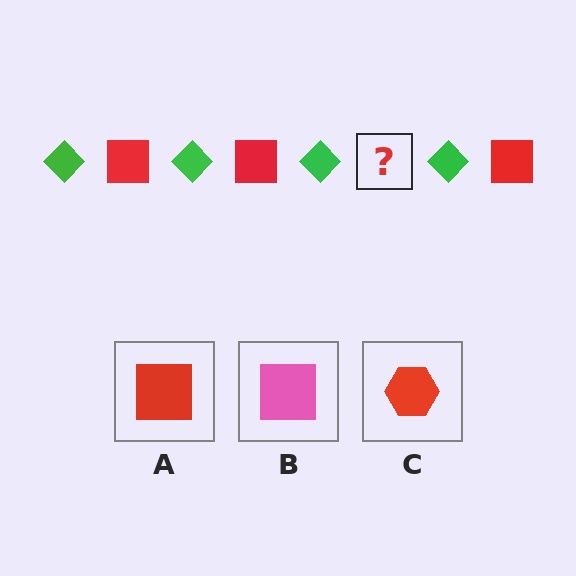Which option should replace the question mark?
Option A.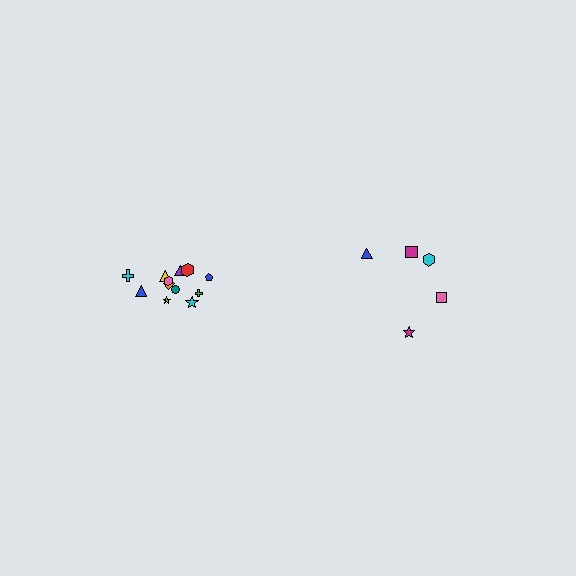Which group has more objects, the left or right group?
The left group.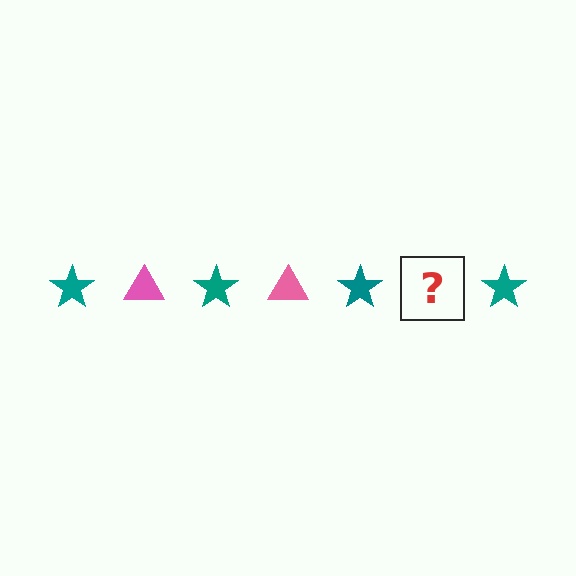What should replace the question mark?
The question mark should be replaced with a pink triangle.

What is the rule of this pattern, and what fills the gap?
The rule is that the pattern alternates between teal star and pink triangle. The gap should be filled with a pink triangle.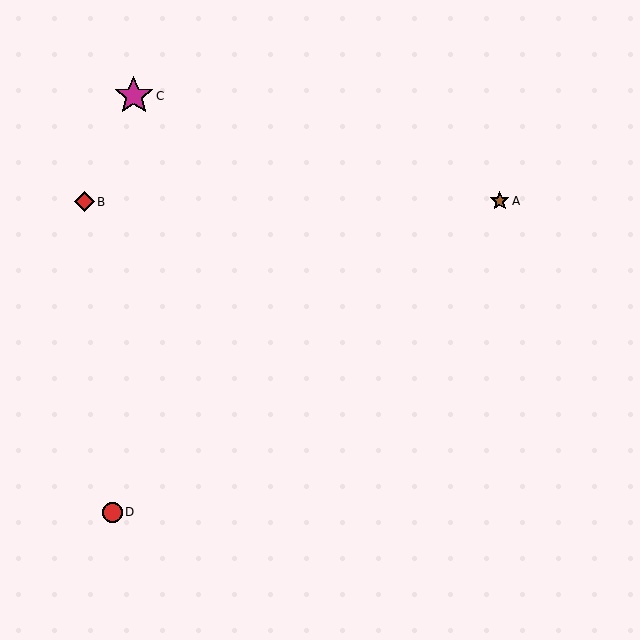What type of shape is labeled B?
Shape B is a red diamond.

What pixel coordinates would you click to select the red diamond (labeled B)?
Click at (84, 202) to select the red diamond B.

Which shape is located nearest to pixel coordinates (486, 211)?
The brown star (labeled A) at (500, 201) is nearest to that location.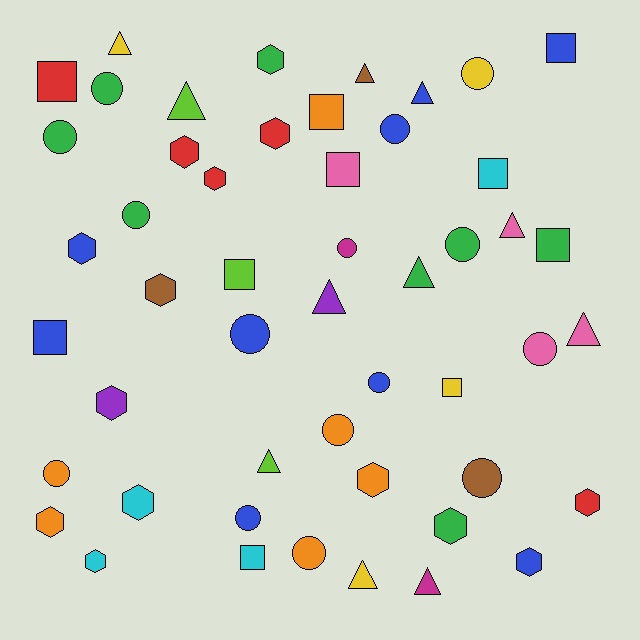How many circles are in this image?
There are 15 circles.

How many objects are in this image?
There are 50 objects.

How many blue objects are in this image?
There are 9 blue objects.